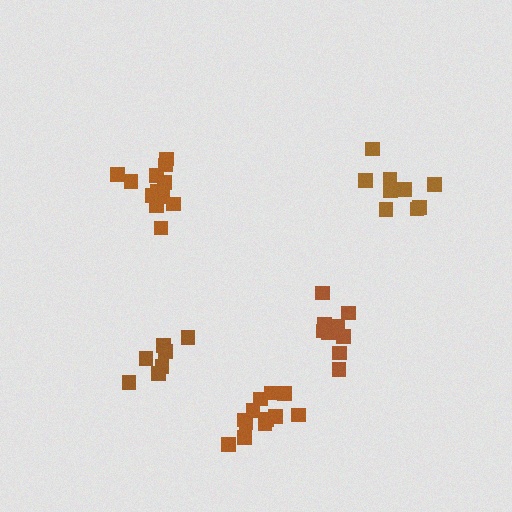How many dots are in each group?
Group 1: 13 dots, Group 2: 12 dots, Group 3: 10 dots, Group 4: 10 dots, Group 5: 7 dots (52 total).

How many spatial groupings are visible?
There are 5 spatial groupings.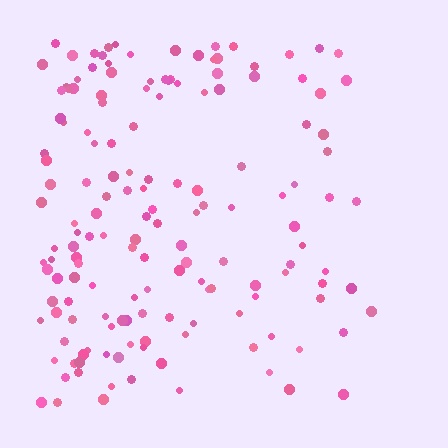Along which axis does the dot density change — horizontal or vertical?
Horizontal.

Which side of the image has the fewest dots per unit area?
The right.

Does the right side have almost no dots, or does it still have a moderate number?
Still a moderate number, just noticeably fewer than the left.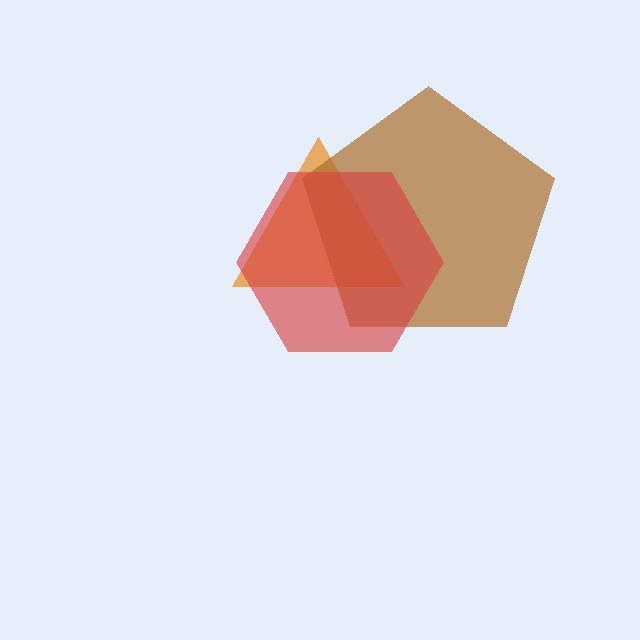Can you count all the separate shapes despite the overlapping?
Yes, there are 3 separate shapes.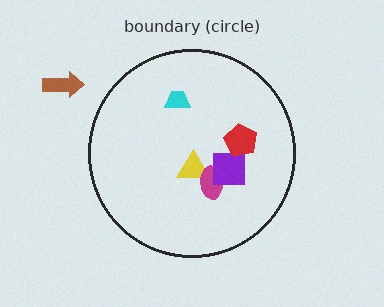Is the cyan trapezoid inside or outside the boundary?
Inside.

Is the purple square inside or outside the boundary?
Inside.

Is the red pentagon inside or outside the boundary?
Inside.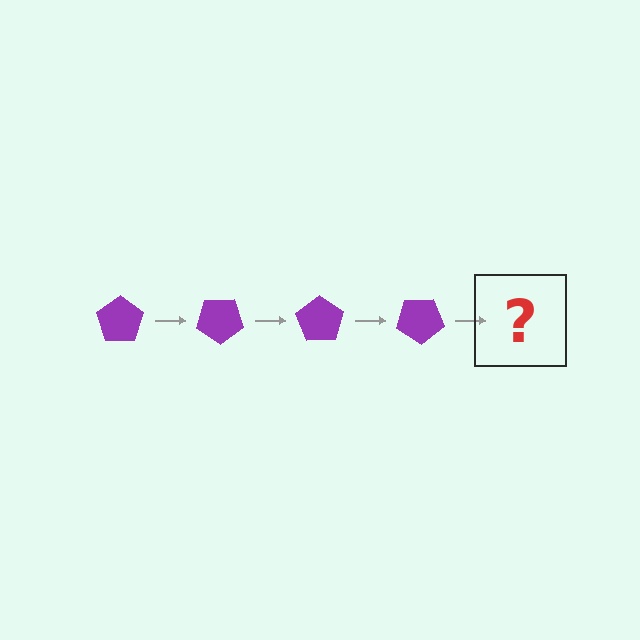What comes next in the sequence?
The next element should be a purple pentagon rotated 140 degrees.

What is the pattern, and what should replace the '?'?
The pattern is that the pentagon rotates 35 degrees each step. The '?' should be a purple pentagon rotated 140 degrees.